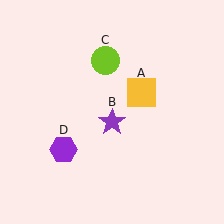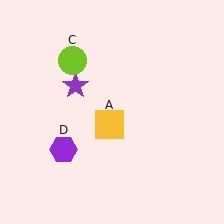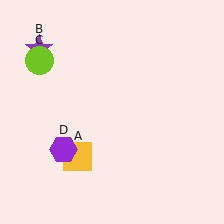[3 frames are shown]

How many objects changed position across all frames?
3 objects changed position: yellow square (object A), purple star (object B), lime circle (object C).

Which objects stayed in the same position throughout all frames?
Purple hexagon (object D) remained stationary.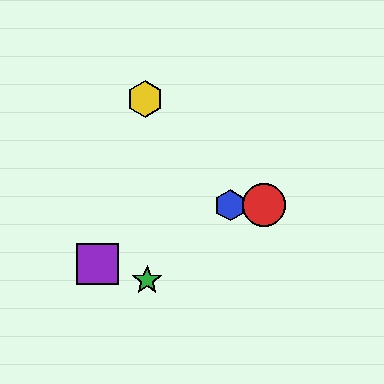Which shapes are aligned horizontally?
The red circle, the blue hexagon are aligned horizontally.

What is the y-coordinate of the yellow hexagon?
The yellow hexagon is at y≈99.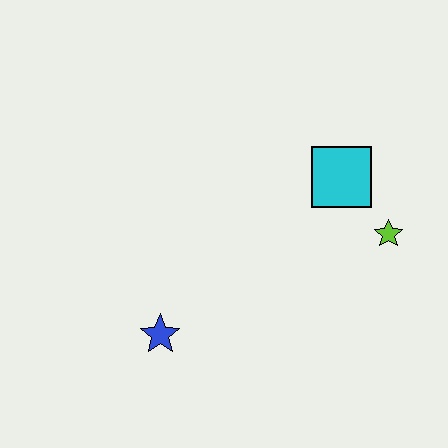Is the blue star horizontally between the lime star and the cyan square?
No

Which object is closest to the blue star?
The cyan square is closest to the blue star.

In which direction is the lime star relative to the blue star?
The lime star is to the right of the blue star.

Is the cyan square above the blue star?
Yes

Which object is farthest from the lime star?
The blue star is farthest from the lime star.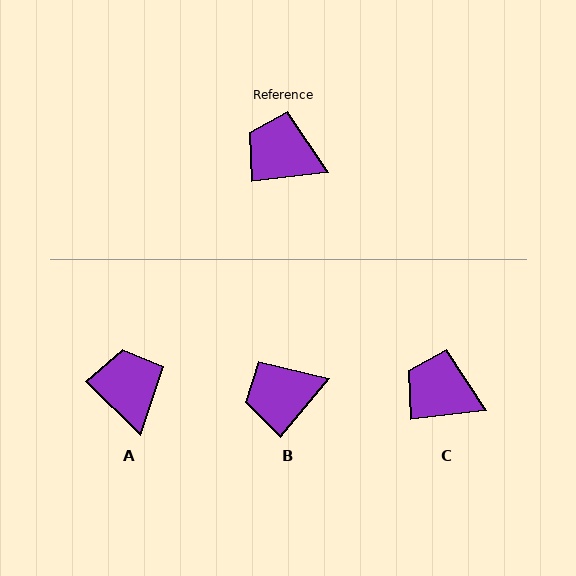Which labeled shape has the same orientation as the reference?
C.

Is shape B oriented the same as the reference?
No, it is off by about 43 degrees.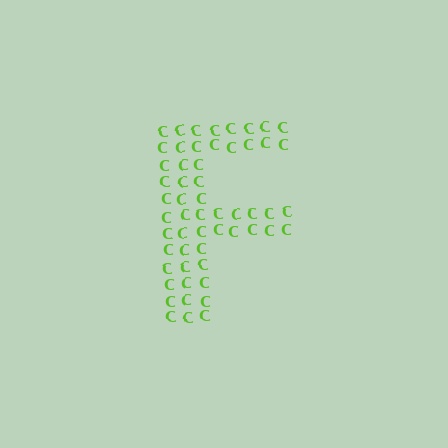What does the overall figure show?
The overall figure shows the letter F.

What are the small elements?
The small elements are letter C's.